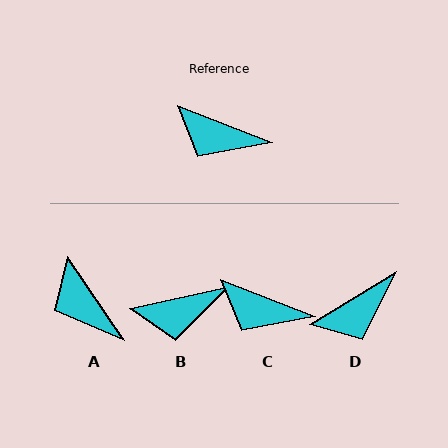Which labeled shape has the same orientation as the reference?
C.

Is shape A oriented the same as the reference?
No, it is off by about 35 degrees.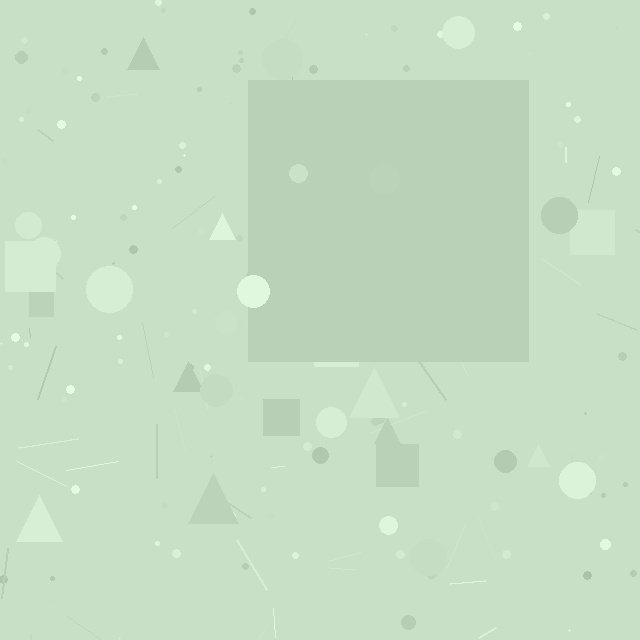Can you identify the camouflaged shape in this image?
The camouflaged shape is a square.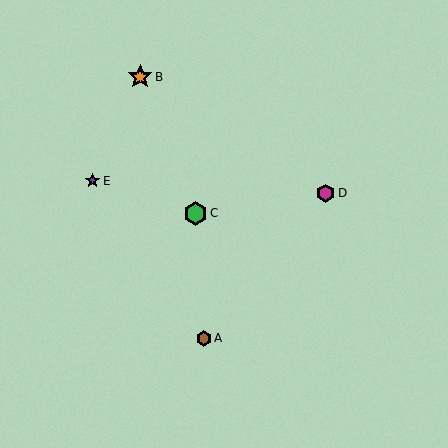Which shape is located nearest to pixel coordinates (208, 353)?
The brown hexagon (labeled A) at (204, 338) is nearest to that location.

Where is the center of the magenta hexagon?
The center of the magenta hexagon is at (325, 193).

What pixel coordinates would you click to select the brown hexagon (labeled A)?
Click at (204, 338) to select the brown hexagon A.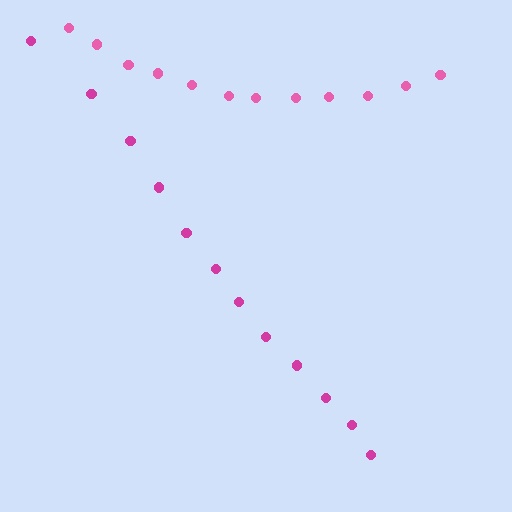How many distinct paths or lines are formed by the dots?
There are 2 distinct paths.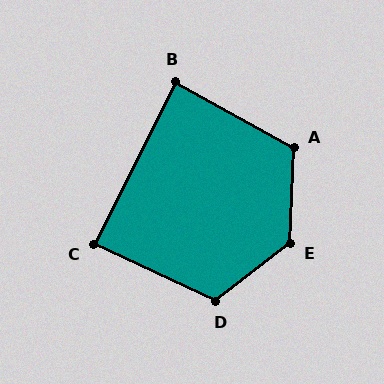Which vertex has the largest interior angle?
E, at approximately 129 degrees.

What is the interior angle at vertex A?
Approximately 117 degrees (obtuse).